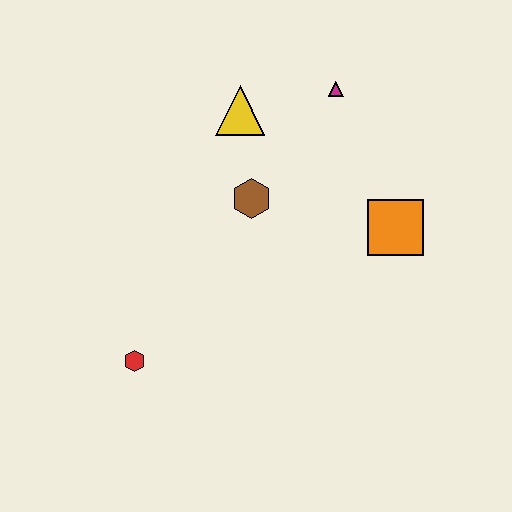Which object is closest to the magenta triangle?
The yellow triangle is closest to the magenta triangle.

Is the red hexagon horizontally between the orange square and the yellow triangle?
No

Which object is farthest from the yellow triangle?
The red hexagon is farthest from the yellow triangle.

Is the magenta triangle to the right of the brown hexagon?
Yes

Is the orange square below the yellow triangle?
Yes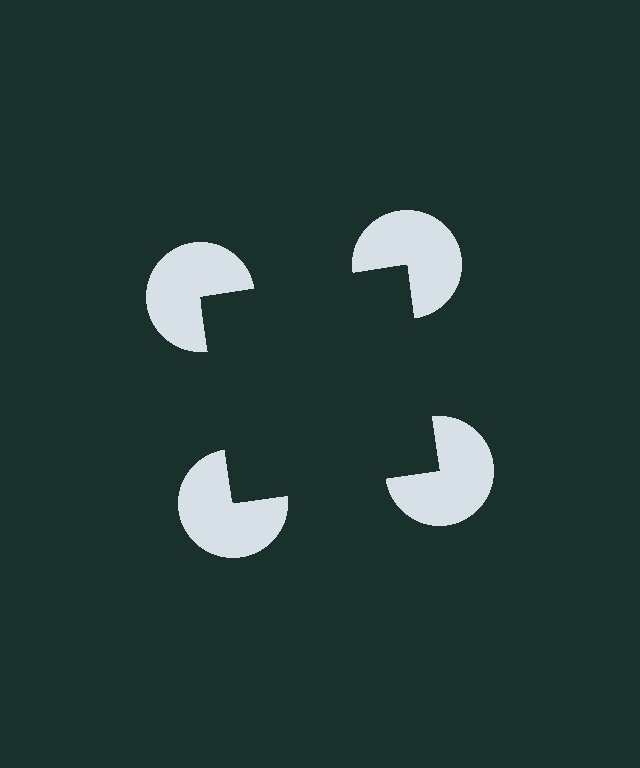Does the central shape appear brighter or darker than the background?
It typically appears slightly darker than the background, even though no actual brightness change is drawn.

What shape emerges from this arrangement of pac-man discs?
An illusory square — its edges are inferred from the aligned wedge cuts in the pac-man discs, not physically drawn.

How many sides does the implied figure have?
4 sides.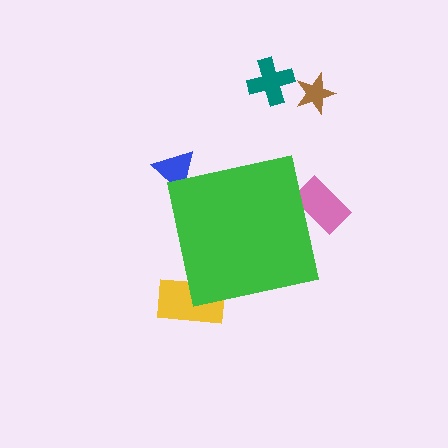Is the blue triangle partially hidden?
Yes, the blue triangle is partially hidden behind the green square.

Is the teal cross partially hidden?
No, the teal cross is fully visible.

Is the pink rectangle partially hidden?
Yes, the pink rectangle is partially hidden behind the green square.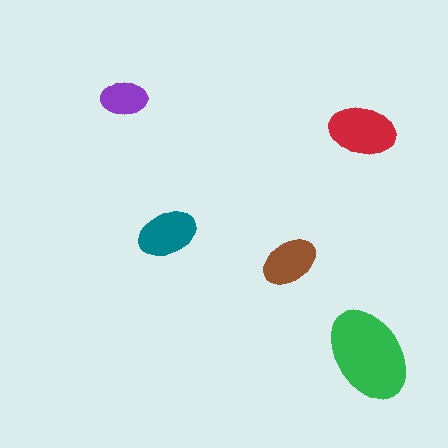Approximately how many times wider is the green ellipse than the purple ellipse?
About 2 times wider.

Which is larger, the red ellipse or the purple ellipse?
The red one.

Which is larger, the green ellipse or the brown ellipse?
The green one.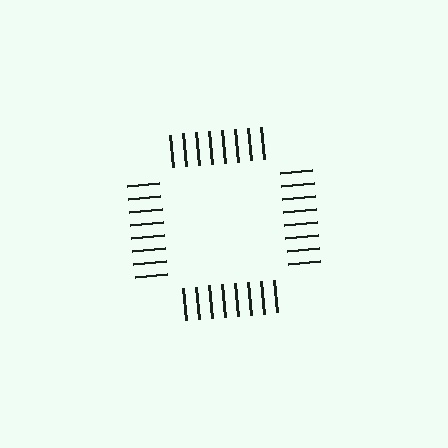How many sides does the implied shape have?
4 sides — the line-ends trace a square.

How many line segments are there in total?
32 — 8 along each of the 4 edges.